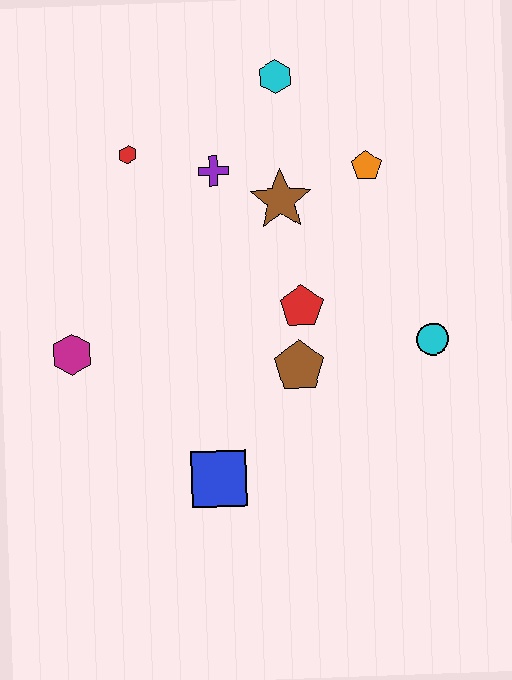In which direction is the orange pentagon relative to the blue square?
The orange pentagon is above the blue square.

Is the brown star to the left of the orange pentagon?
Yes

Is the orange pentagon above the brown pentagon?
Yes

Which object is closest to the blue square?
The brown pentagon is closest to the blue square.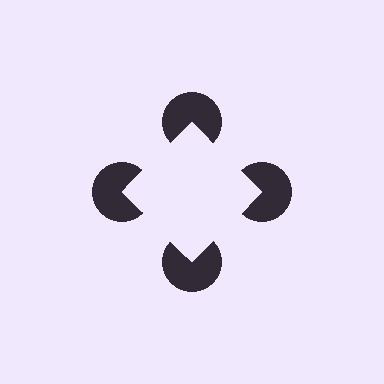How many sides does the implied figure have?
4 sides.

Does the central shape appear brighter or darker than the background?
It typically appears slightly brighter than the background, even though no actual brightness change is drawn.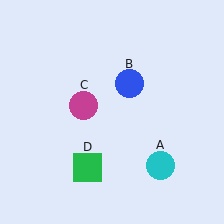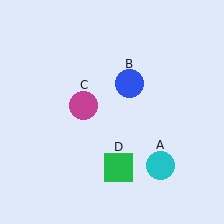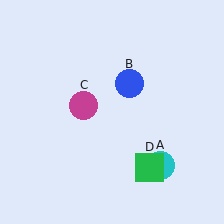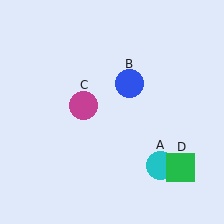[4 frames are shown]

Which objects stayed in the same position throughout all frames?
Cyan circle (object A) and blue circle (object B) and magenta circle (object C) remained stationary.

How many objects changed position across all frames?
1 object changed position: green square (object D).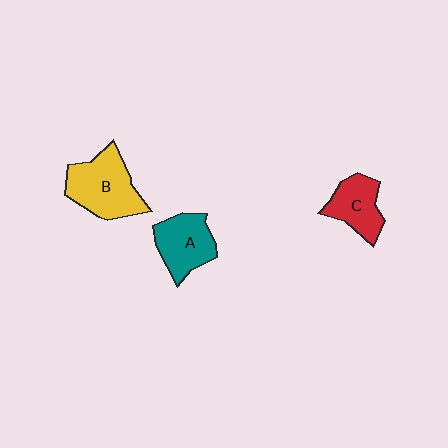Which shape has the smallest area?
Shape C (red).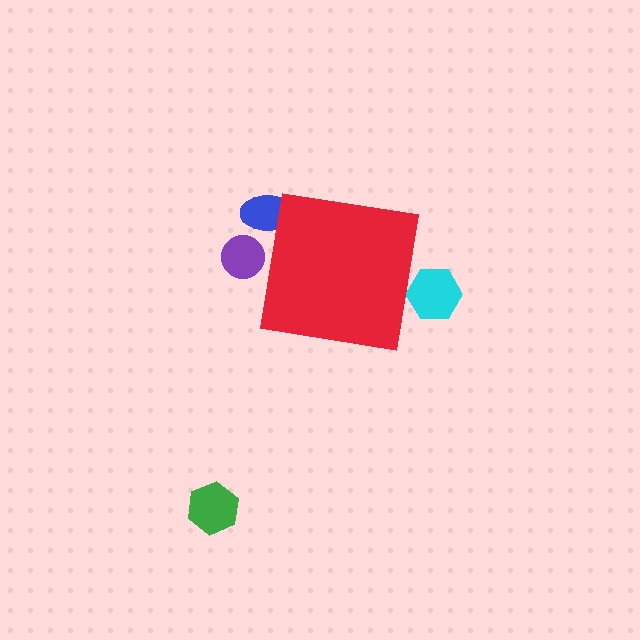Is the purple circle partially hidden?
Yes, the purple circle is partially hidden behind the red square.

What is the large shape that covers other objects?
A red square.